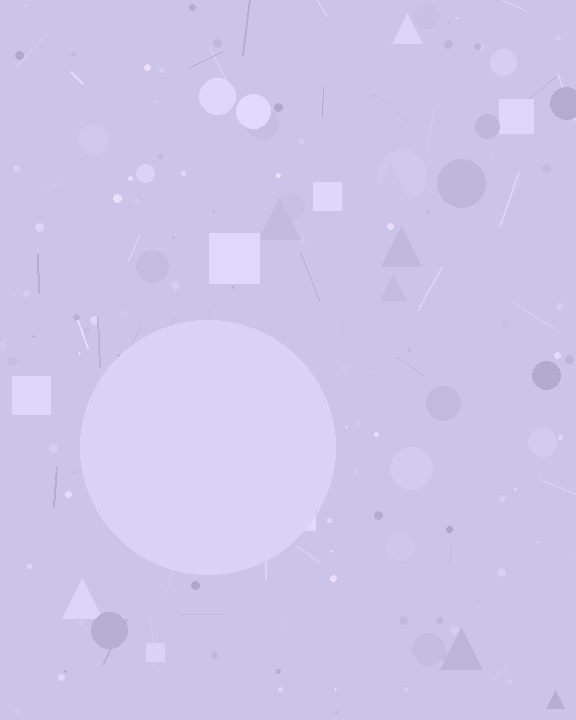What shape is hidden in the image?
A circle is hidden in the image.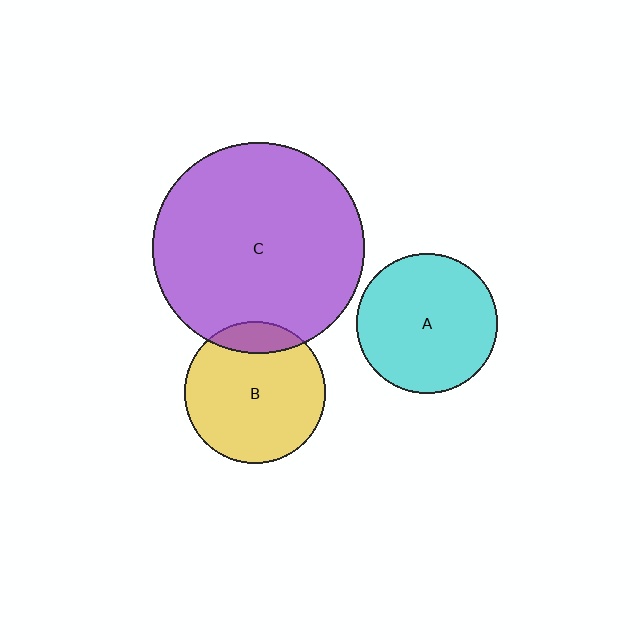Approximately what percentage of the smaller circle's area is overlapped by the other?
Approximately 15%.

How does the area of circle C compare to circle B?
Approximately 2.2 times.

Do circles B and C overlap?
Yes.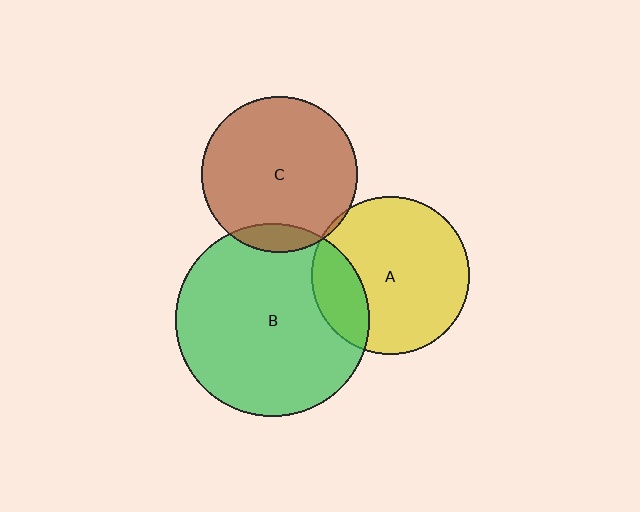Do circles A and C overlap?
Yes.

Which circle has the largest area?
Circle B (green).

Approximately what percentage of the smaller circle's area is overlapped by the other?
Approximately 5%.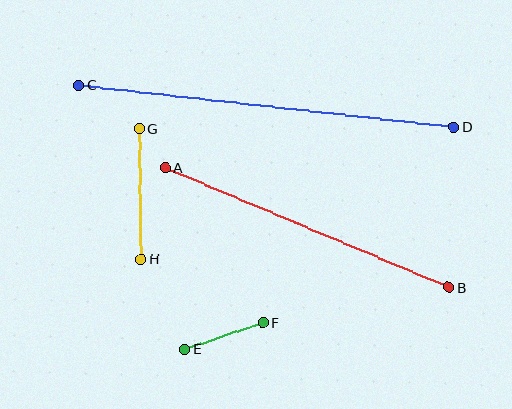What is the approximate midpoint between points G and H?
The midpoint is at approximately (140, 194) pixels.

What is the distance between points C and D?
The distance is approximately 377 pixels.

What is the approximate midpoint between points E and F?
The midpoint is at approximately (224, 336) pixels.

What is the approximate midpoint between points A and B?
The midpoint is at approximately (307, 227) pixels.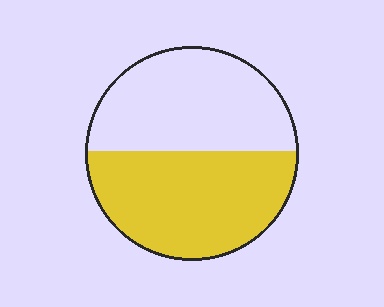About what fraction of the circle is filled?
About one half (1/2).